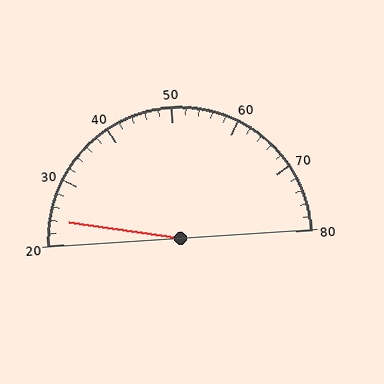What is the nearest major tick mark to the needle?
The nearest major tick mark is 20.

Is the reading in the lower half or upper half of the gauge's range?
The reading is in the lower half of the range (20 to 80).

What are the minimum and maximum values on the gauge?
The gauge ranges from 20 to 80.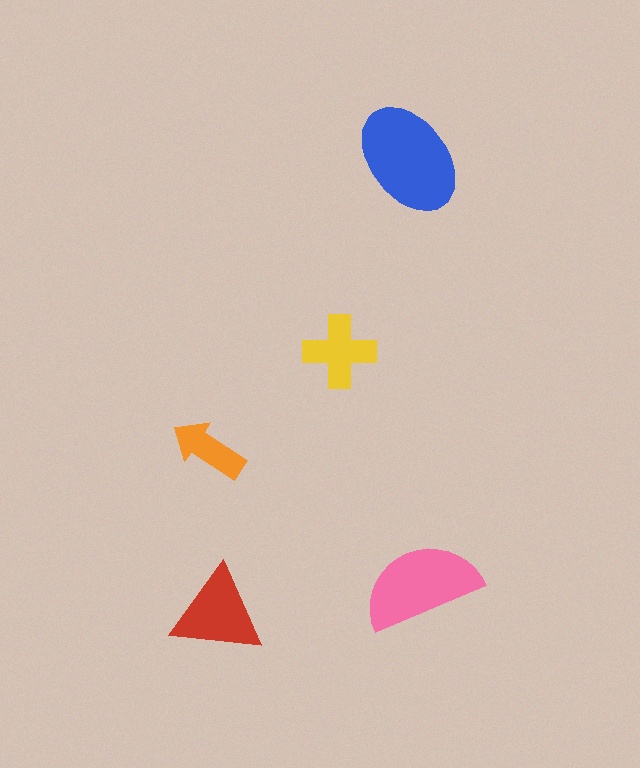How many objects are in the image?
There are 5 objects in the image.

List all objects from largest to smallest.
The blue ellipse, the pink semicircle, the red triangle, the yellow cross, the orange arrow.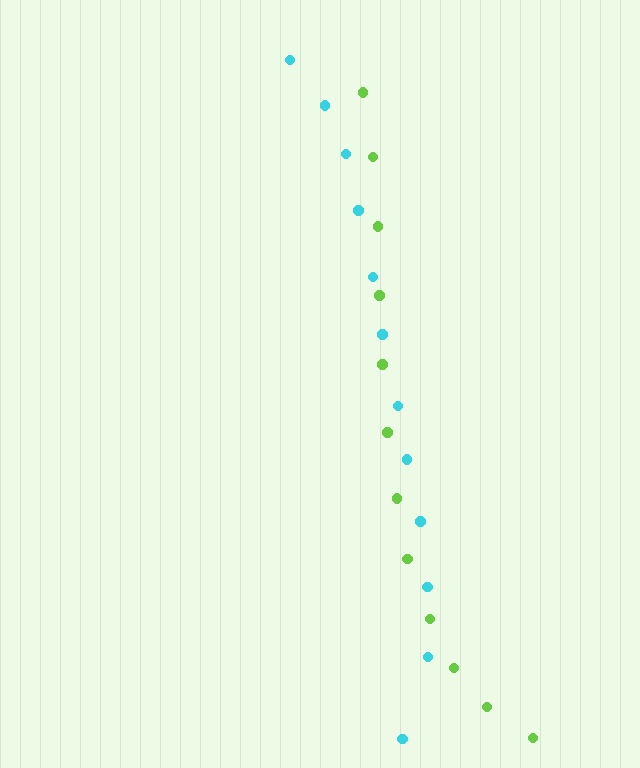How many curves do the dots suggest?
There are 2 distinct paths.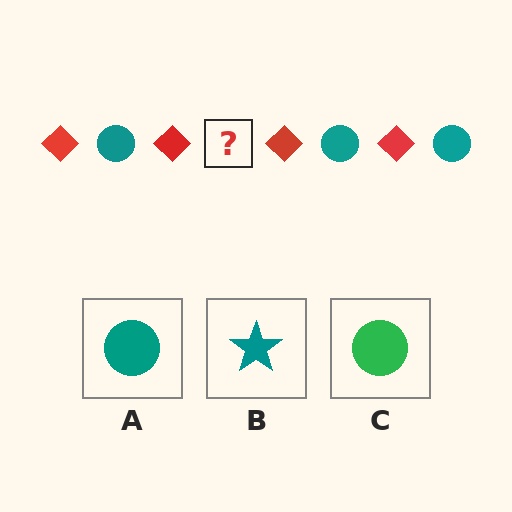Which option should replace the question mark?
Option A.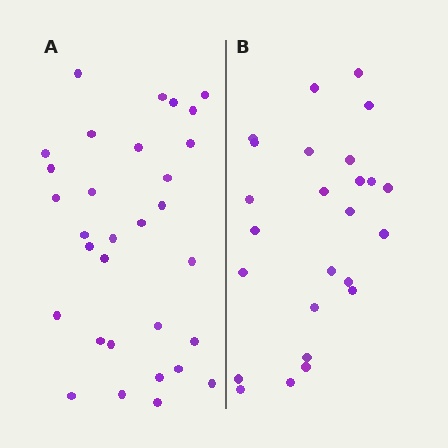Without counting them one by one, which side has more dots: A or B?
Region A (the left region) has more dots.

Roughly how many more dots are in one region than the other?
Region A has about 6 more dots than region B.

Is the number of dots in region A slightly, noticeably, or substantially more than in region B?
Region A has only slightly more — the two regions are fairly close. The ratio is roughly 1.2 to 1.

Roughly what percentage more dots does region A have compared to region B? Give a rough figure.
About 25% more.